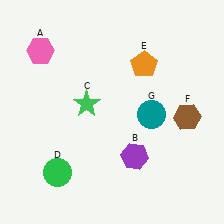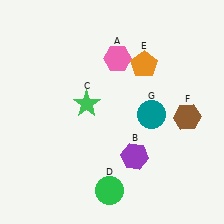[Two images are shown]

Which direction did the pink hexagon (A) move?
The pink hexagon (A) moved right.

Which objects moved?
The objects that moved are: the pink hexagon (A), the green circle (D).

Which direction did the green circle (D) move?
The green circle (D) moved right.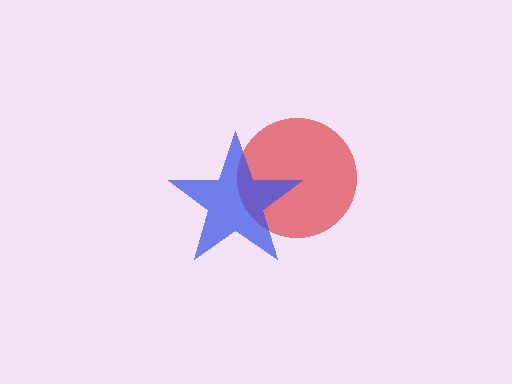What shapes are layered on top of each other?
The layered shapes are: a red circle, a blue star.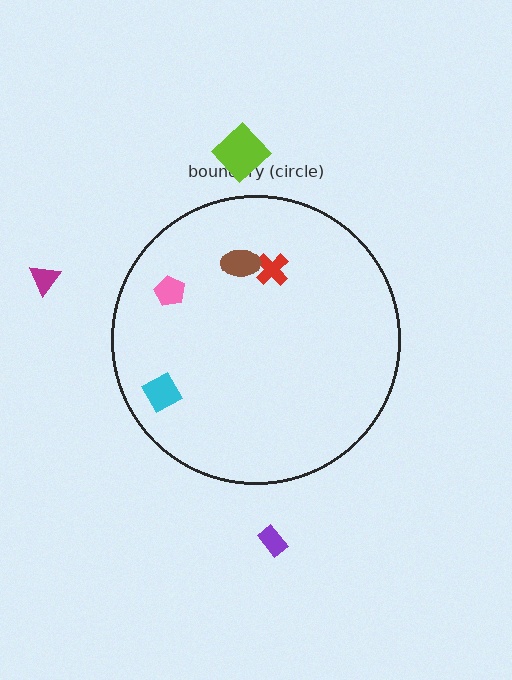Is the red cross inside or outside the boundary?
Inside.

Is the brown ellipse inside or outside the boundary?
Inside.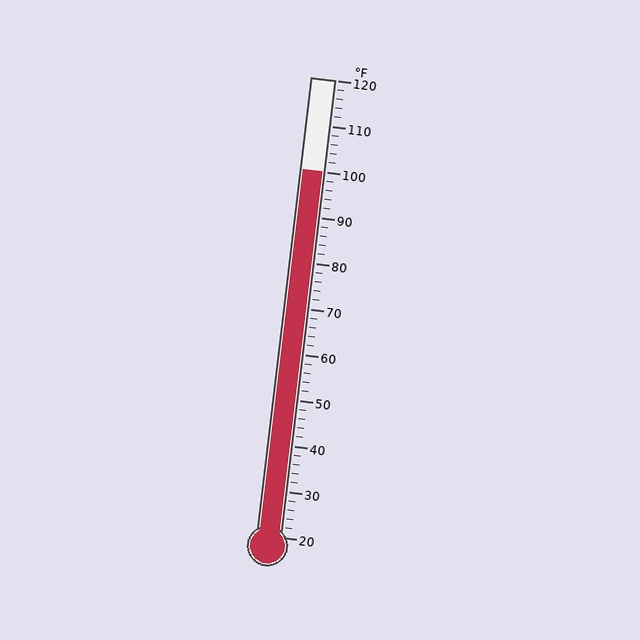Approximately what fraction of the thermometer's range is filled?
The thermometer is filled to approximately 80% of its range.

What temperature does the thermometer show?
The thermometer shows approximately 100°F.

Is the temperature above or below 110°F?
The temperature is below 110°F.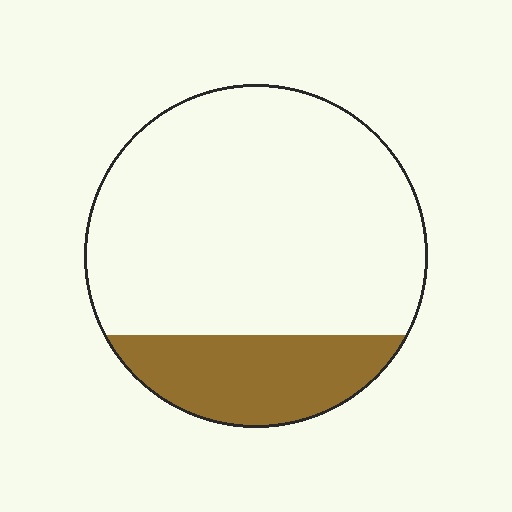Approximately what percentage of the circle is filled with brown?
Approximately 20%.